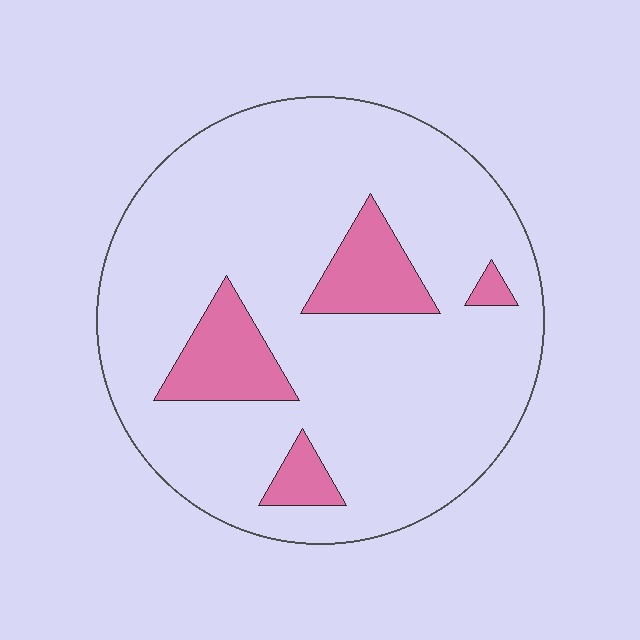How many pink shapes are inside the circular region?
4.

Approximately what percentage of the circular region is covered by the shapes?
Approximately 15%.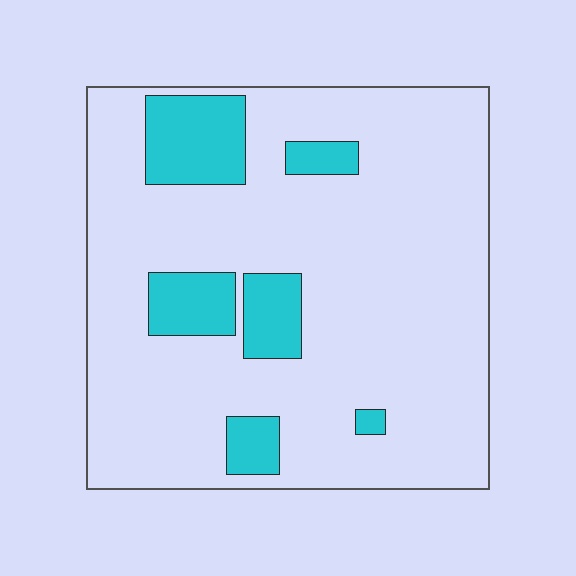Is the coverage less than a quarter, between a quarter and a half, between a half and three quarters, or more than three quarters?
Less than a quarter.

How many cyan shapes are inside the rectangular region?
6.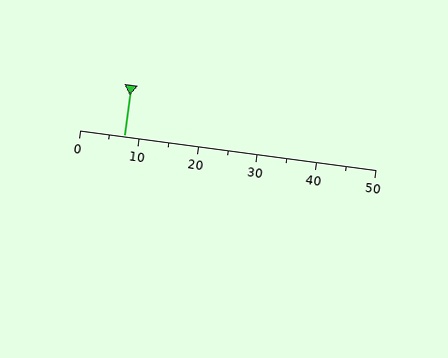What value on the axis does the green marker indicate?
The marker indicates approximately 7.5.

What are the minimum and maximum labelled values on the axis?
The axis runs from 0 to 50.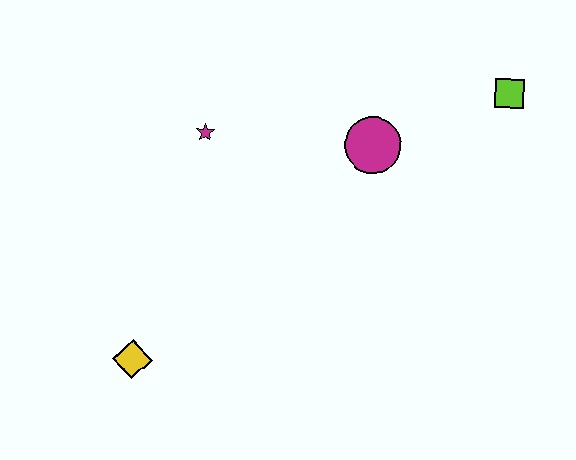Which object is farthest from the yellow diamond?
The lime square is farthest from the yellow diamond.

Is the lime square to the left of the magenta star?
No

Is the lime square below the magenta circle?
No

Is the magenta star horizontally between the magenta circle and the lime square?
No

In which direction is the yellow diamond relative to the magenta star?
The yellow diamond is below the magenta star.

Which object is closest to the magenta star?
The magenta circle is closest to the magenta star.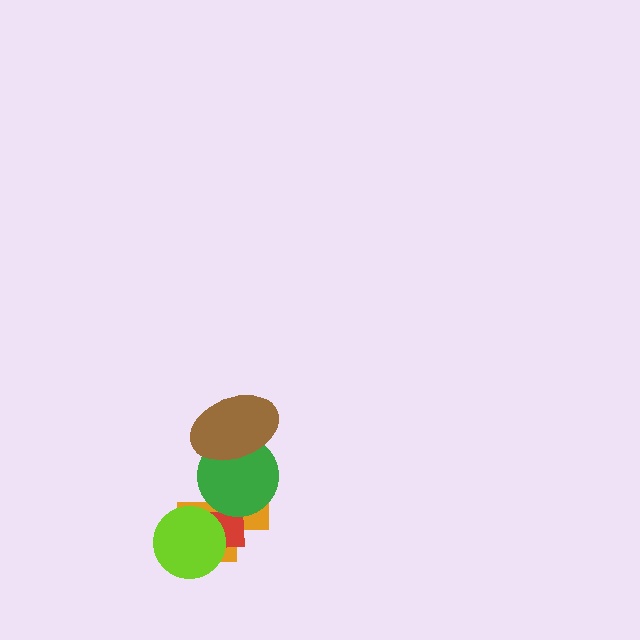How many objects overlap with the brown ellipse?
1 object overlaps with the brown ellipse.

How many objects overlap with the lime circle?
2 objects overlap with the lime circle.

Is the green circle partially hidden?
Yes, it is partially covered by another shape.